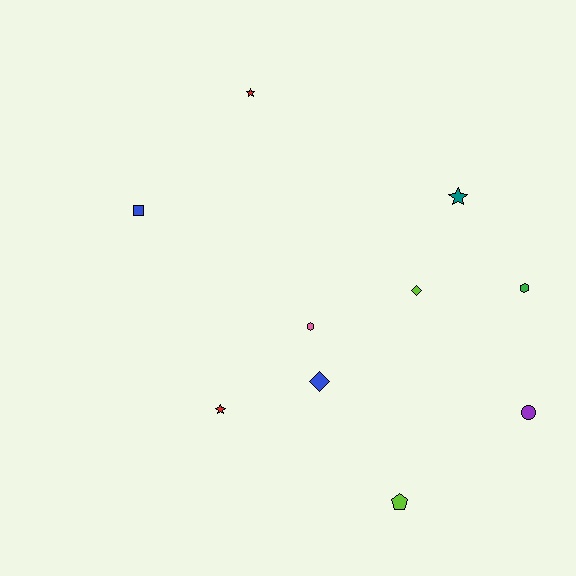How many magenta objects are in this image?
There are no magenta objects.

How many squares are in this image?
There is 1 square.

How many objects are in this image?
There are 10 objects.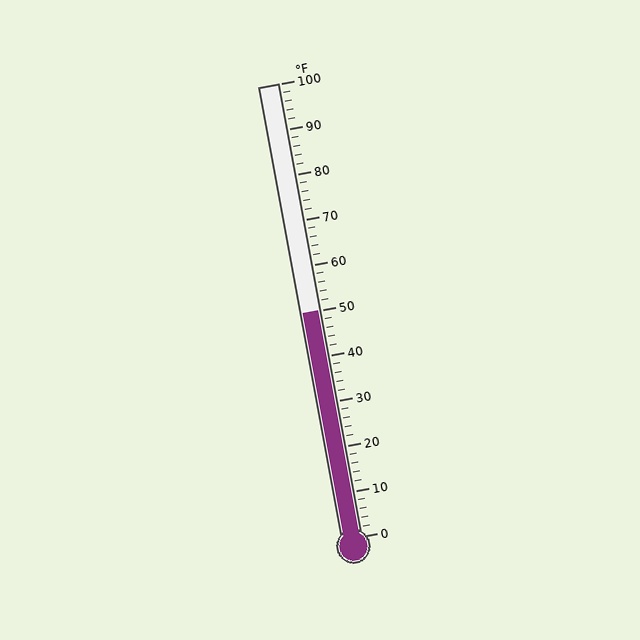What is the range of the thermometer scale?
The thermometer scale ranges from 0°F to 100°F.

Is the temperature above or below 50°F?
The temperature is at 50°F.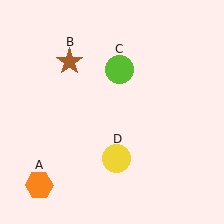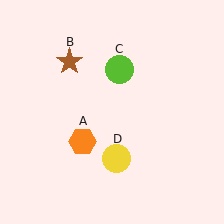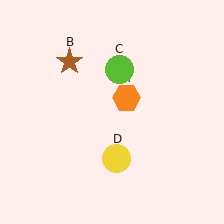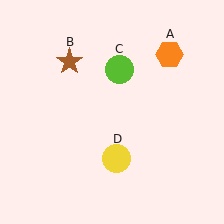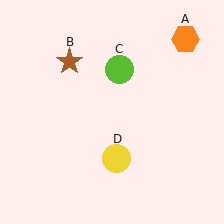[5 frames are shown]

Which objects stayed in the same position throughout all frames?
Brown star (object B) and lime circle (object C) and yellow circle (object D) remained stationary.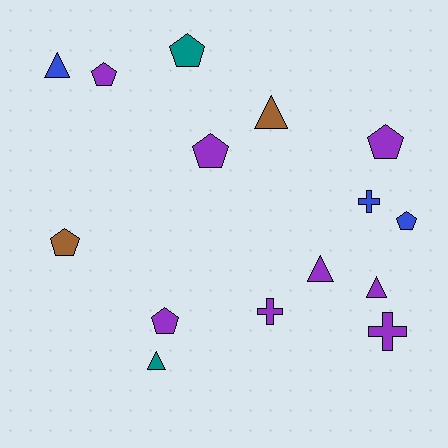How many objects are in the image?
There are 15 objects.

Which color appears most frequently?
Purple, with 8 objects.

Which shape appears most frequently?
Pentagon, with 7 objects.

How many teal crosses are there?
There are no teal crosses.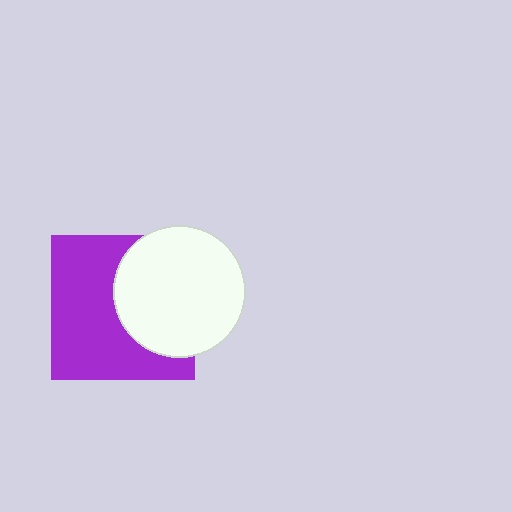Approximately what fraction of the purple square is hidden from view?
Roughly 42% of the purple square is hidden behind the white circle.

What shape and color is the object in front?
The object in front is a white circle.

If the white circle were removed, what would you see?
You would see the complete purple square.